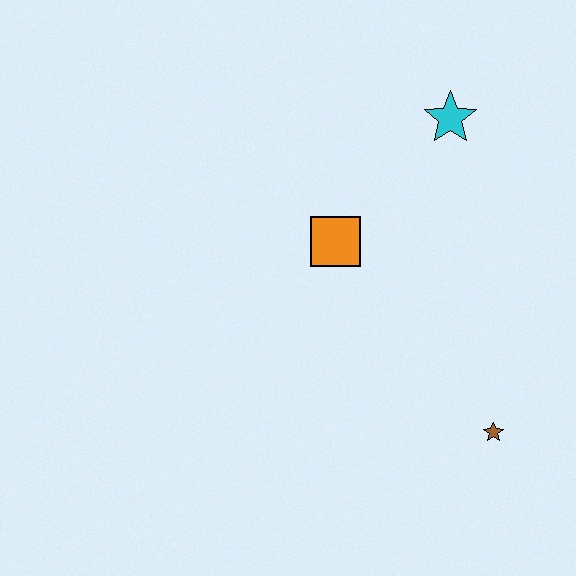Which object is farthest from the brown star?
The cyan star is farthest from the brown star.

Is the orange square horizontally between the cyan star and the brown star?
No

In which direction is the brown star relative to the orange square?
The brown star is below the orange square.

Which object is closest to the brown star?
The orange square is closest to the brown star.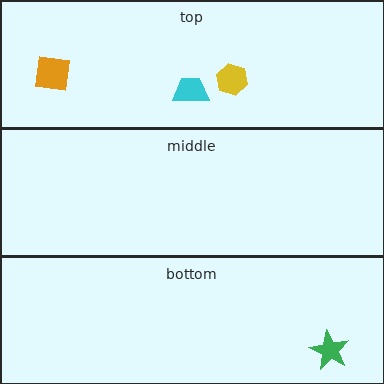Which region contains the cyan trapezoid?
The top region.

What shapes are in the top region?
The yellow hexagon, the cyan trapezoid, the orange square.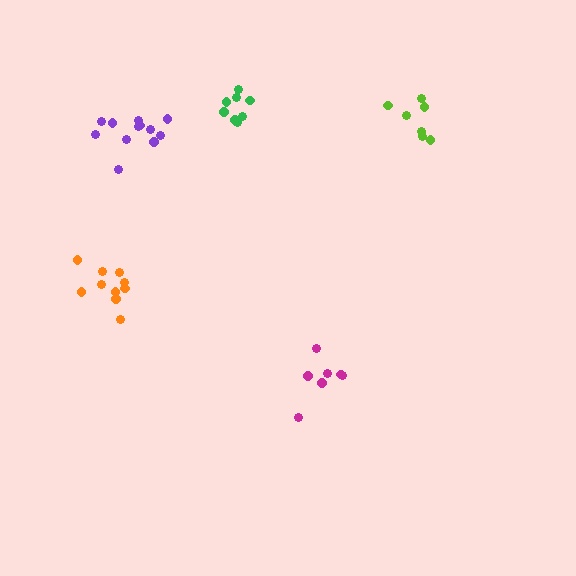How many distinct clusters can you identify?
There are 5 distinct clusters.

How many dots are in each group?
Group 1: 12 dots, Group 2: 8 dots, Group 3: 7 dots, Group 4: 10 dots, Group 5: 7 dots (44 total).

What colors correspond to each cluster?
The clusters are colored: purple, green, magenta, orange, lime.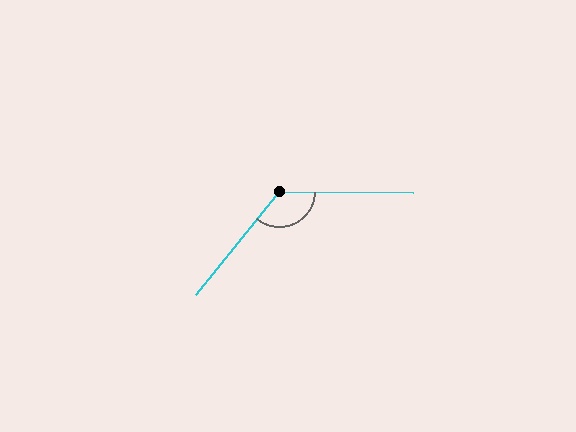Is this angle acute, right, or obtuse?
It is obtuse.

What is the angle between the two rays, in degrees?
Approximately 128 degrees.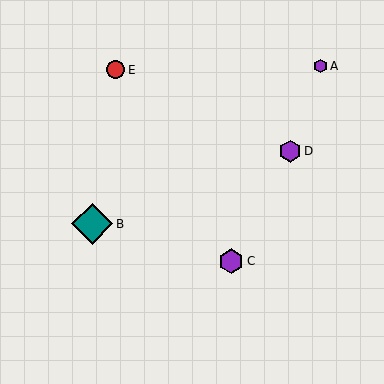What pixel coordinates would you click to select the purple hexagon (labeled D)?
Click at (290, 151) to select the purple hexagon D.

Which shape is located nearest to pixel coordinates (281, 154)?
The purple hexagon (labeled D) at (290, 151) is nearest to that location.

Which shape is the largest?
The teal diamond (labeled B) is the largest.